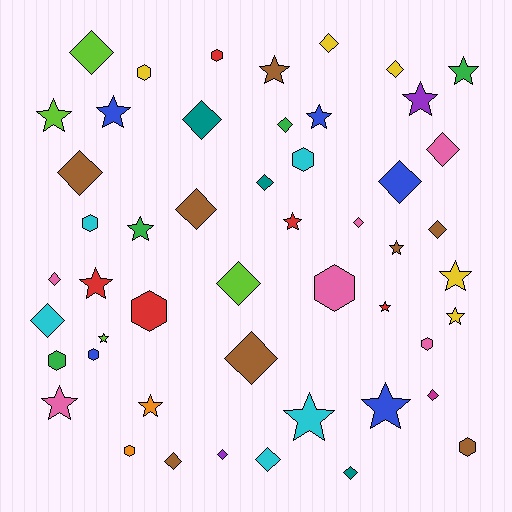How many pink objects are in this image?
There are 6 pink objects.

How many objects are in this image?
There are 50 objects.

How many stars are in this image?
There are 18 stars.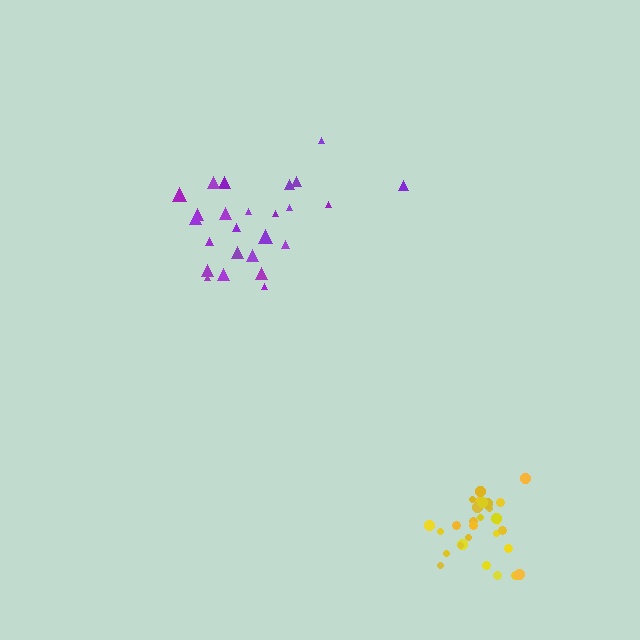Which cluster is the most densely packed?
Yellow.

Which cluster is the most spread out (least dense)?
Purple.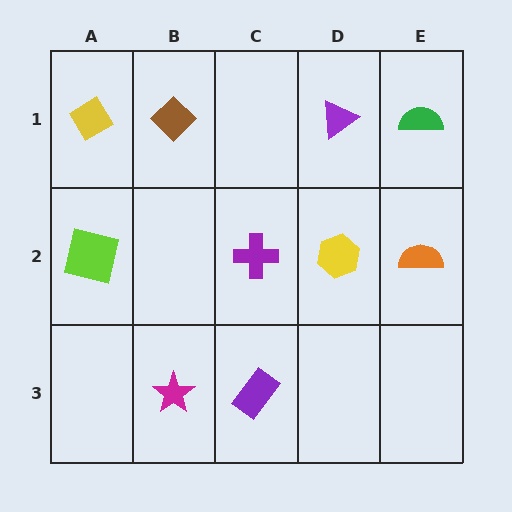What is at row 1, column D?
A purple triangle.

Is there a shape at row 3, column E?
No, that cell is empty.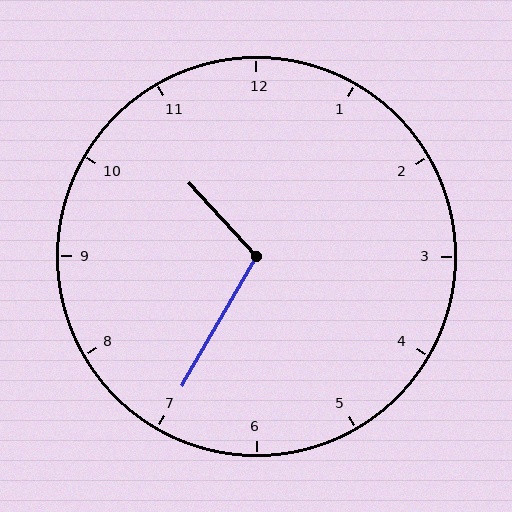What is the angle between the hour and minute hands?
Approximately 108 degrees.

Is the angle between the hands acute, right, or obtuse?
It is obtuse.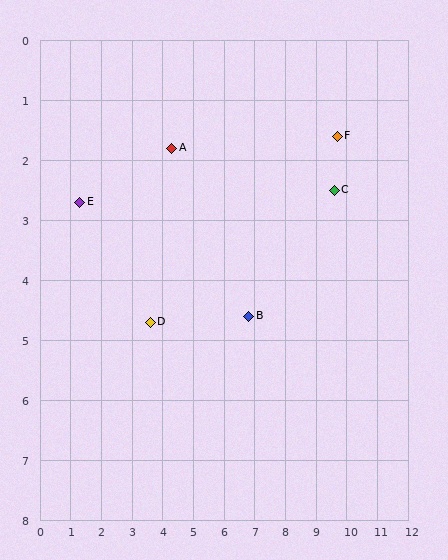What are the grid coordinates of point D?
Point D is at approximately (3.6, 4.7).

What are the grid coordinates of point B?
Point B is at approximately (6.8, 4.6).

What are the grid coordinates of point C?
Point C is at approximately (9.6, 2.5).